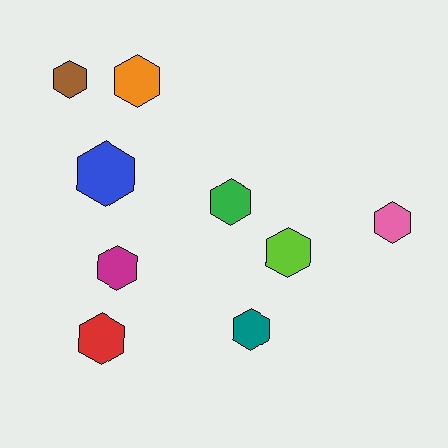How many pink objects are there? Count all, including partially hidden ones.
There is 1 pink object.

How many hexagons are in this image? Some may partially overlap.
There are 9 hexagons.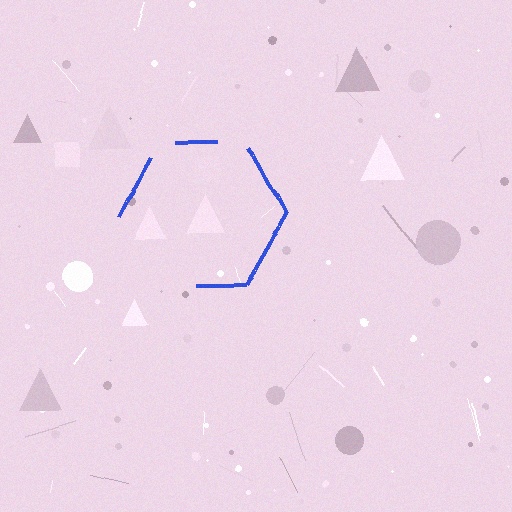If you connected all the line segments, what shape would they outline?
They would outline a hexagon.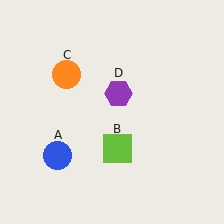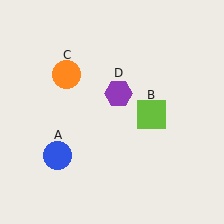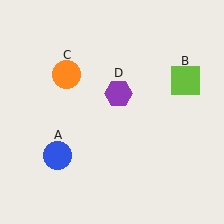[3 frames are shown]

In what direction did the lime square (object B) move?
The lime square (object B) moved up and to the right.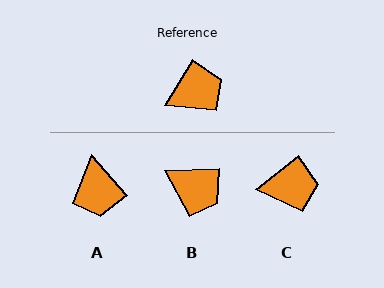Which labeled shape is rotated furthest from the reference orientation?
A, about 107 degrees away.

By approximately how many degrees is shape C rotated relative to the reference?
Approximately 20 degrees clockwise.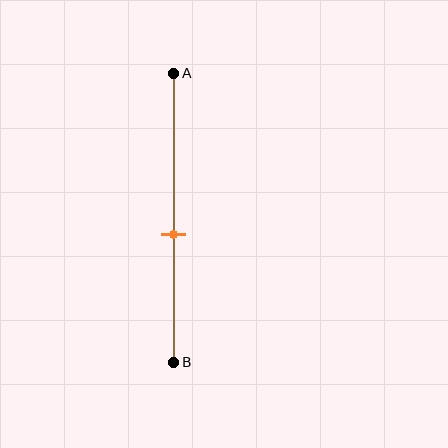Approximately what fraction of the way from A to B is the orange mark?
The orange mark is approximately 55% of the way from A to B.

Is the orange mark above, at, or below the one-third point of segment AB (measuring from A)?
The orange mark is below the one-third point of segment AB.